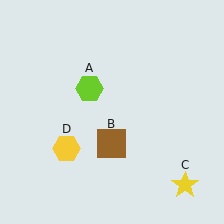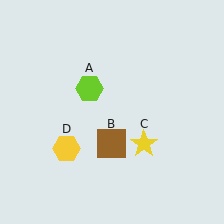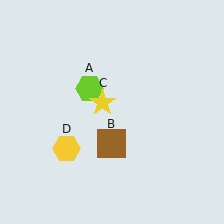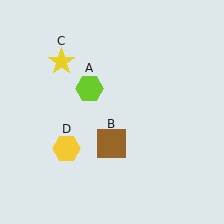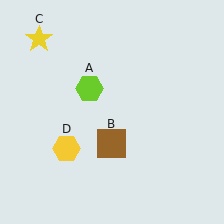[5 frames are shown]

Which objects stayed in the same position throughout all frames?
Lime hexagon (object A) and brown square (object B) and yellow hexagon (object D) remained stationary.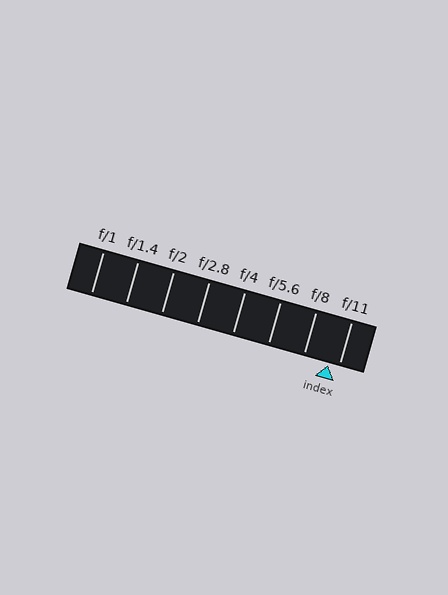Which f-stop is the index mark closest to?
The index mark is closest to f/11.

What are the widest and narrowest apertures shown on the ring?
The widest aperture shown is f/1 and the narrowest is f/11.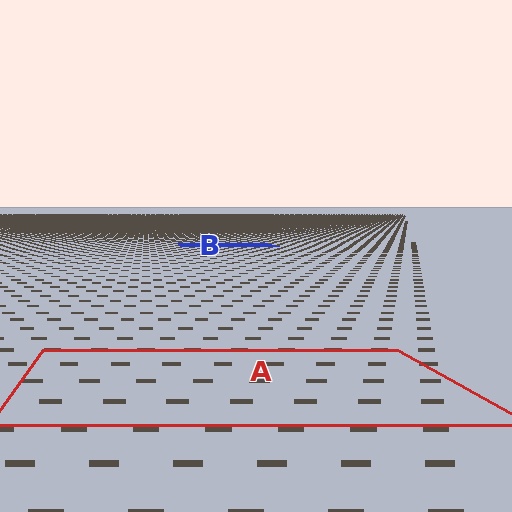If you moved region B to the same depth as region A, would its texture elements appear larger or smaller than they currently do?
They would appear larger. At a closer depth, the same texture elements are projected at a bigger on-screen size.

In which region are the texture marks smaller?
The texture marks are smaller in region B, because it is farther away.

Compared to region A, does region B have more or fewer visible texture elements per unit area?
Region B has more texture elements per unit area — they are packed more densely because it is farther away.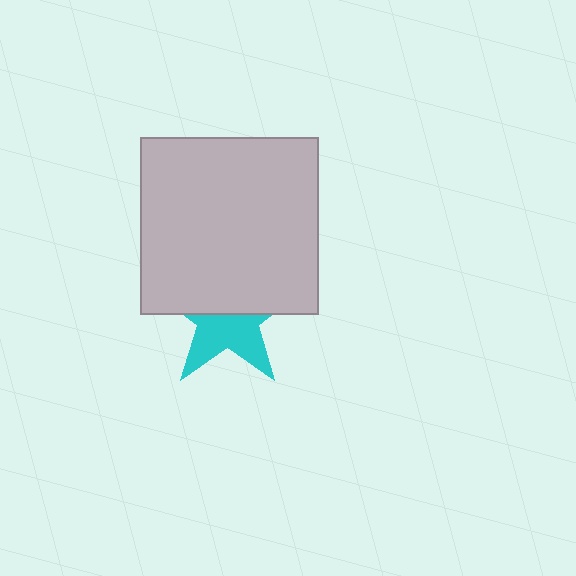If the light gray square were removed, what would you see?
You would see the complete cyan star.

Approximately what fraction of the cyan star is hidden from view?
Roughly 54% of the cyan star is hidden behind the light gray square.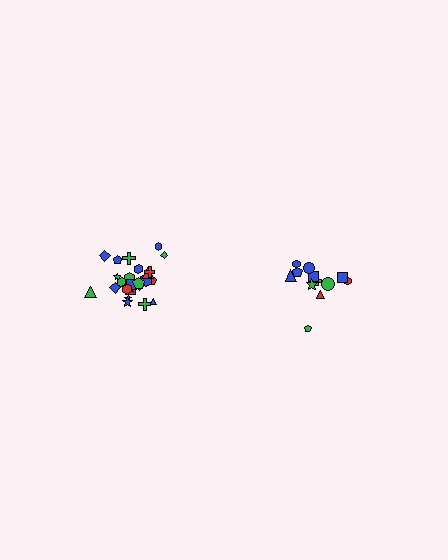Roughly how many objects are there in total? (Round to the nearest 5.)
Roughly 35 objects in total.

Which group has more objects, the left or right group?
The left group.